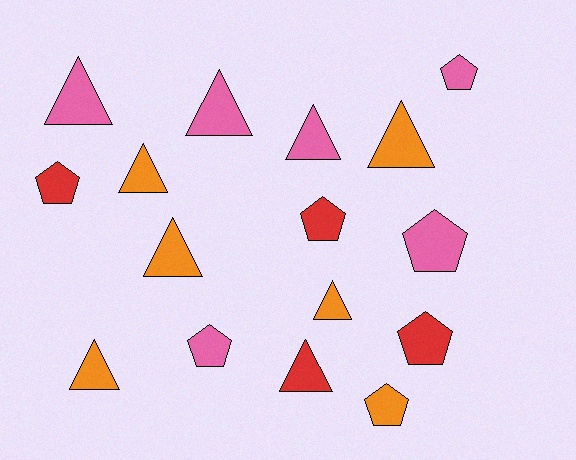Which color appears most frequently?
Orange, with 6 objects.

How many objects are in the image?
There are 16 objects.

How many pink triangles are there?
There are 3 pink triangles.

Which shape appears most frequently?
Triangle, with 9 objects.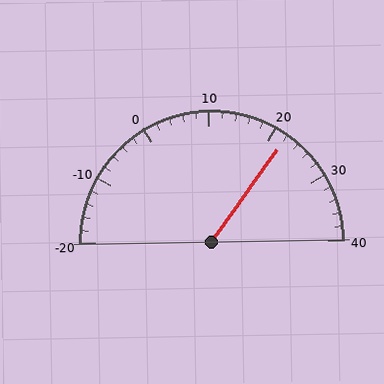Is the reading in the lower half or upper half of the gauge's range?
The reading is in the upper half of the range (-20 to 40).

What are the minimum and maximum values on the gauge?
The gauge ranges from -20 to 40.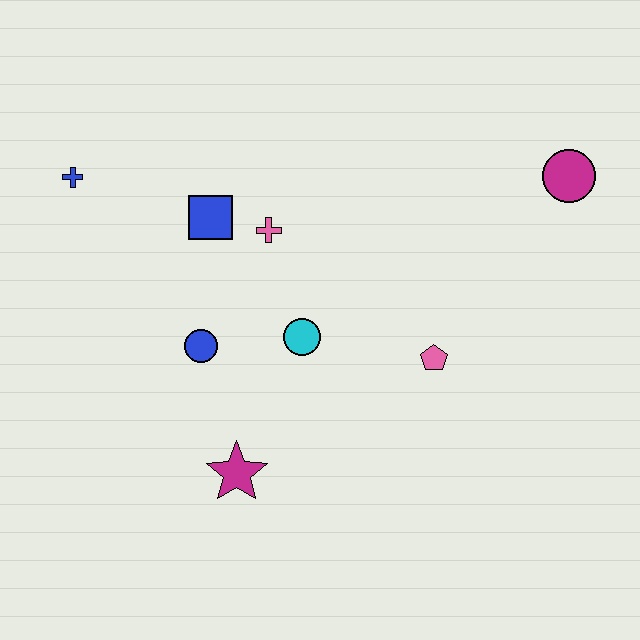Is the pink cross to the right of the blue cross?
Yes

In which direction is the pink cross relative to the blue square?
The pink cross is to the right of the blue square.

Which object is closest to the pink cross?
The blue square is closest to the pink cross.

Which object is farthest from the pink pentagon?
The blue cross is farthest from the pink pentagon.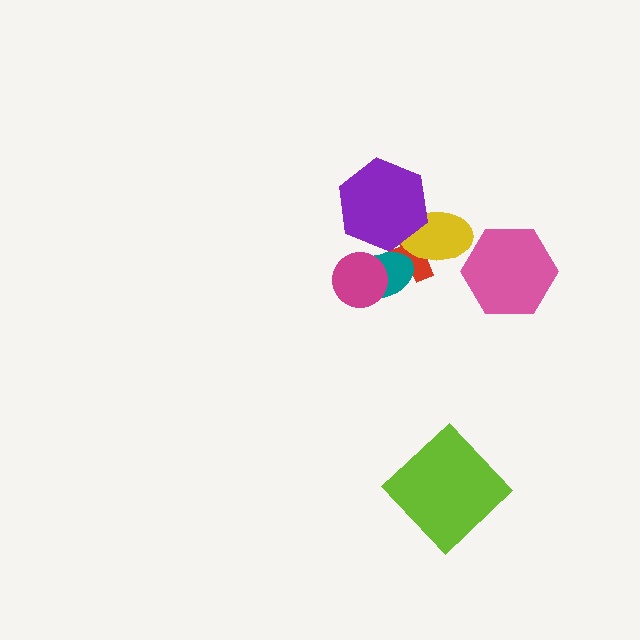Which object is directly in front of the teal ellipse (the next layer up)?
The magenta circle is directly in front of the teal ellipse.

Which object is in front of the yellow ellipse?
The purple hexagon is in front of the yellow ellipse.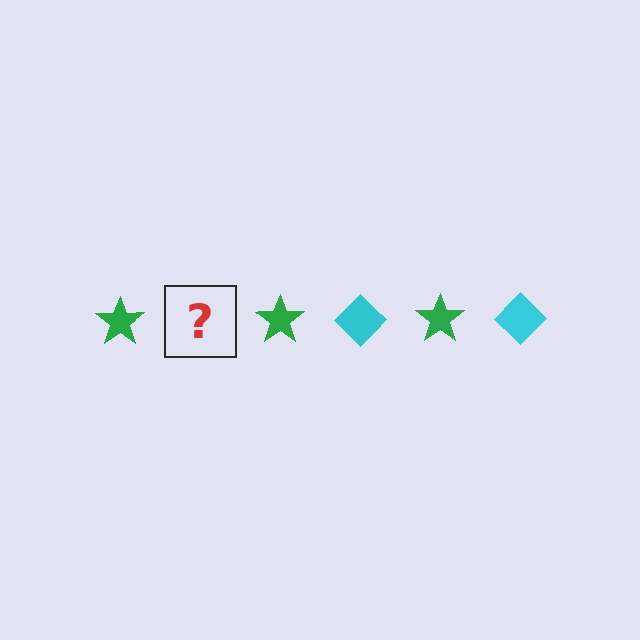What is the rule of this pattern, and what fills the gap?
The rule is that the pattern alternates between green star and cyan diamond. The gap should be filled with a cyan diamond.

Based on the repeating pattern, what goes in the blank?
The blank should be a cyan diamond.